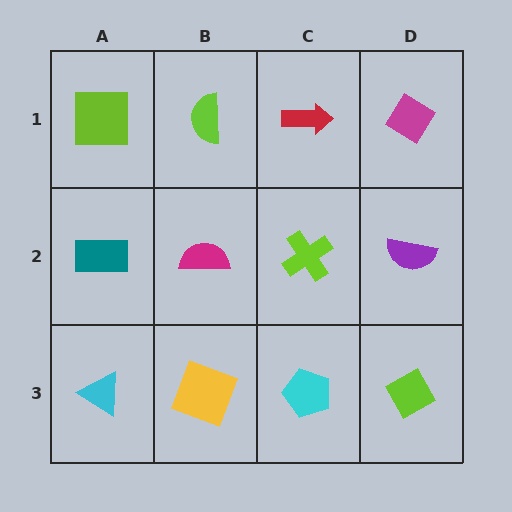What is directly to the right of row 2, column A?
A magenta semicircle.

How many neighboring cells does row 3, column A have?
2.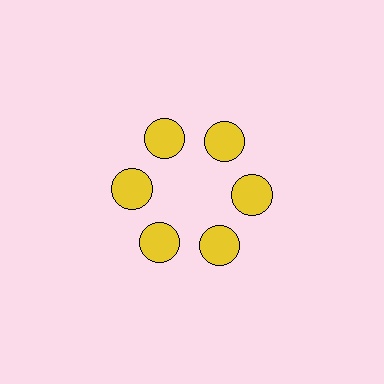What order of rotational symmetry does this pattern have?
This pattern has 6-fold rotational symmetry.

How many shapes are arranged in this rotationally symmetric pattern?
There are 6 shapes, arranged in 6 groups of 1.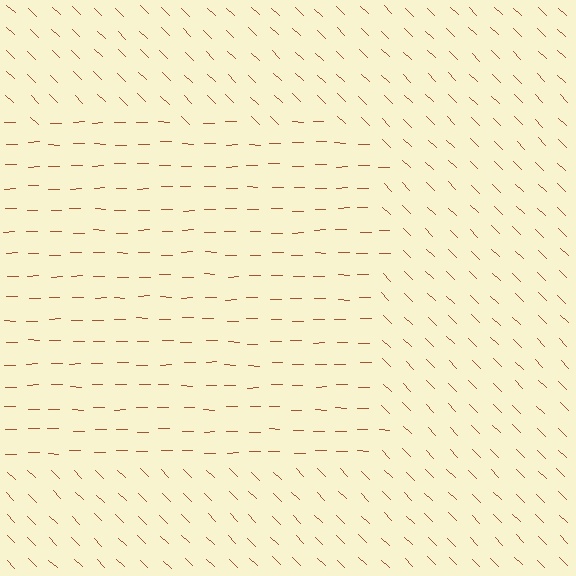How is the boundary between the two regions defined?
The boundary is defined purely by a change in line orientation (approximately 45 degrees difference). All lines are the same color and thickness.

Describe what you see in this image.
The image is filled with small brown line segments. A rectangle region in the image has lines oriented differently from the surrounding lines, creating a visible texture boundary.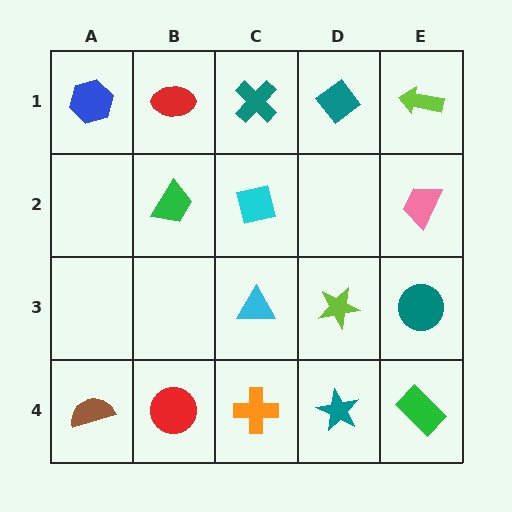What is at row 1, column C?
A teal cross.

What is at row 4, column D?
A teal star.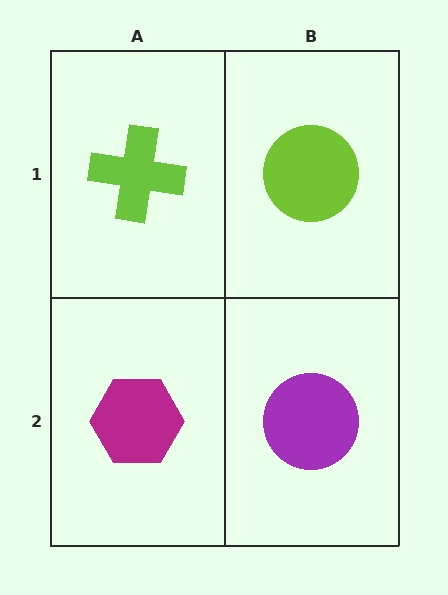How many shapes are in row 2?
2 shapes.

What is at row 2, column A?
A magenta hexagon.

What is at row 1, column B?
A lime circle.